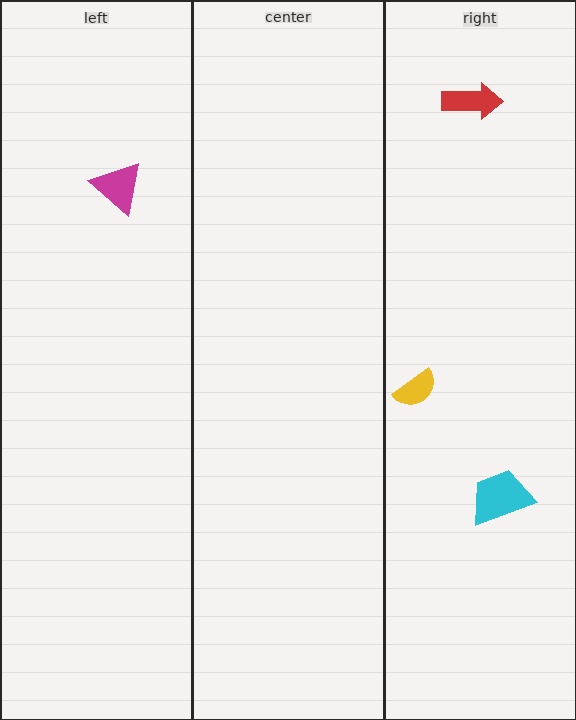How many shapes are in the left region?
1.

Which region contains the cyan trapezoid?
The right region.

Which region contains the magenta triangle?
The left region.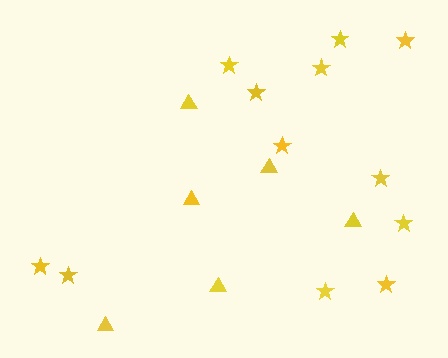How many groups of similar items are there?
There are 2 groups: one group of stars (12) and one group of triangles (6).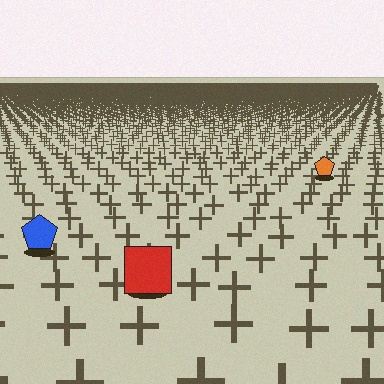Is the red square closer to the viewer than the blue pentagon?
Yes. The red square is closer — you can tell from the texture gradient: the ground texture is coarser near it.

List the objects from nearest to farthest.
From nearest to farthest: the red square, the blue pentagon, the orange pentagon.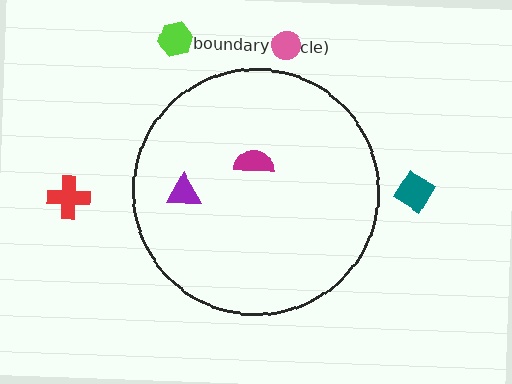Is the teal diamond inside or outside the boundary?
Outside.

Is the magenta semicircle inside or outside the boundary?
Inside.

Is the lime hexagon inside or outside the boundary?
Outside.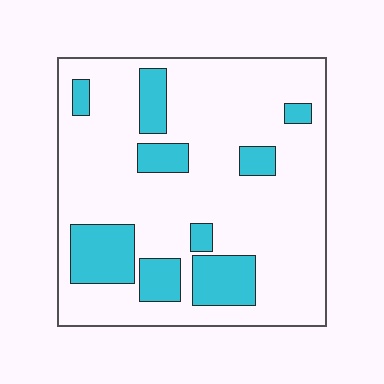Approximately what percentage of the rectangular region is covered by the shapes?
Approximately 20%.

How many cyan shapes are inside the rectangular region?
9.